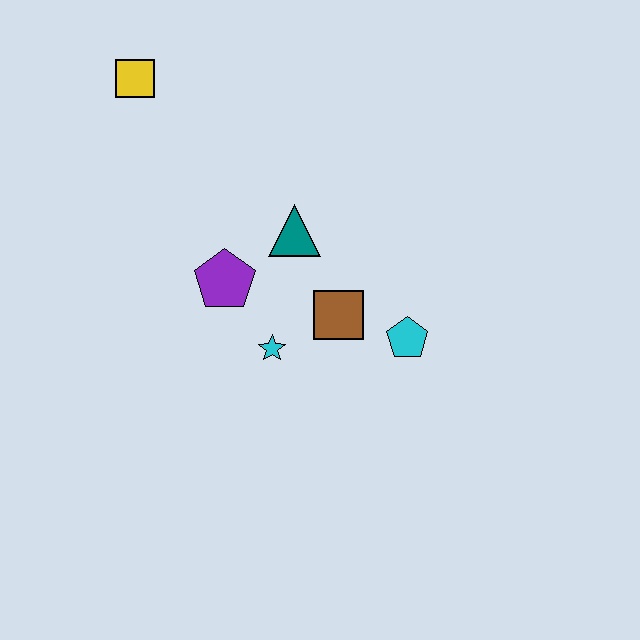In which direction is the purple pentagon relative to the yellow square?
The purple pentagon is below the yellow square.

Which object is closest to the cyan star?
The brown square is closest to the cyan star.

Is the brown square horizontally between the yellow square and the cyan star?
No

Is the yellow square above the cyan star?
Yes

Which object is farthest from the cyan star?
The yellow square is farthest from the cyan star.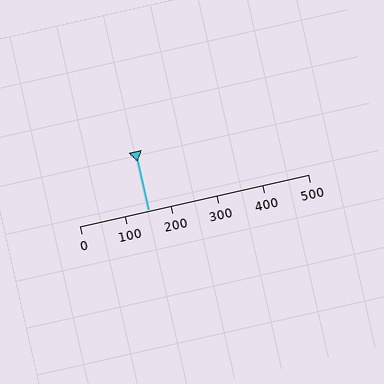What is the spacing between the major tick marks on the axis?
The major ticks are spaced 100 apart.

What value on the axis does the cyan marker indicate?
The marker indicates approximately 150.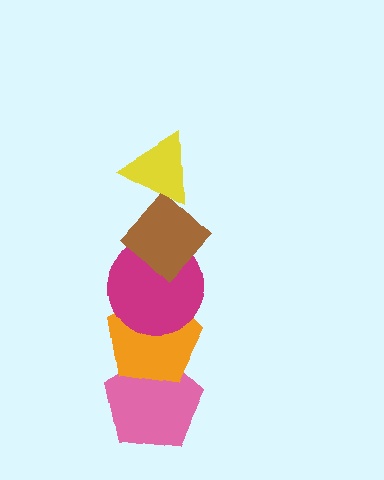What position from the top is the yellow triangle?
The yellow triangle is 1st from the top.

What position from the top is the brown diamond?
The brown diamond is 2nd from the top.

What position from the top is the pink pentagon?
The pink pentagon is 5th from the top.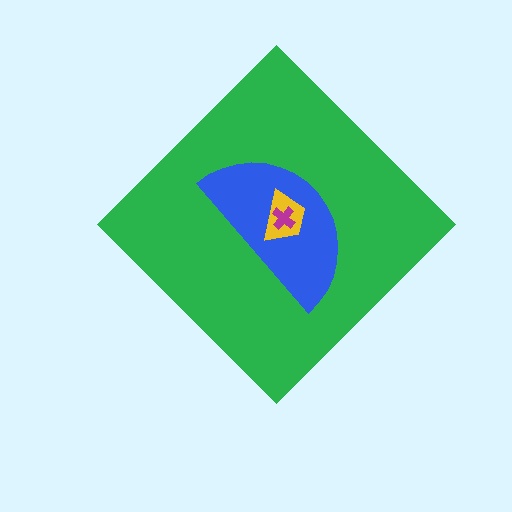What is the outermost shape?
The green diamond.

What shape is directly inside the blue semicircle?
The yellow trapezoid.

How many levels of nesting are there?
4.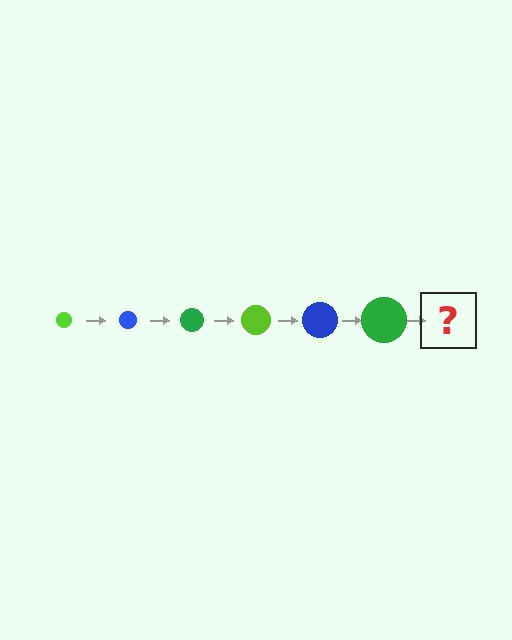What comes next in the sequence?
The next element should be a lime circle, larger than the previous one.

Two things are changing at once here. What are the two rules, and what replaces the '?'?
The two rules are that the circle grows larger each step and the color cycles through lime, blue, and green. The '?' should be a lime circle, larger than the previous one.